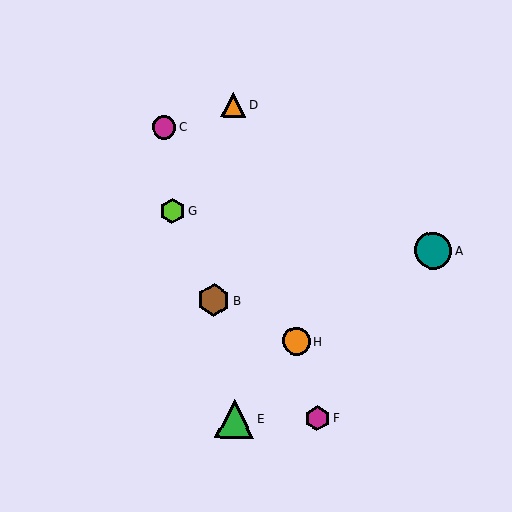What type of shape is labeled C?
Shape C is a magenta circle.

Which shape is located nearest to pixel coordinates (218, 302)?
The brown hexagon (labeled B) at (214, 300) is nearest to that location.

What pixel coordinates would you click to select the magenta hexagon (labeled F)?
Click at (317, 418) to select the magenta hexagon F.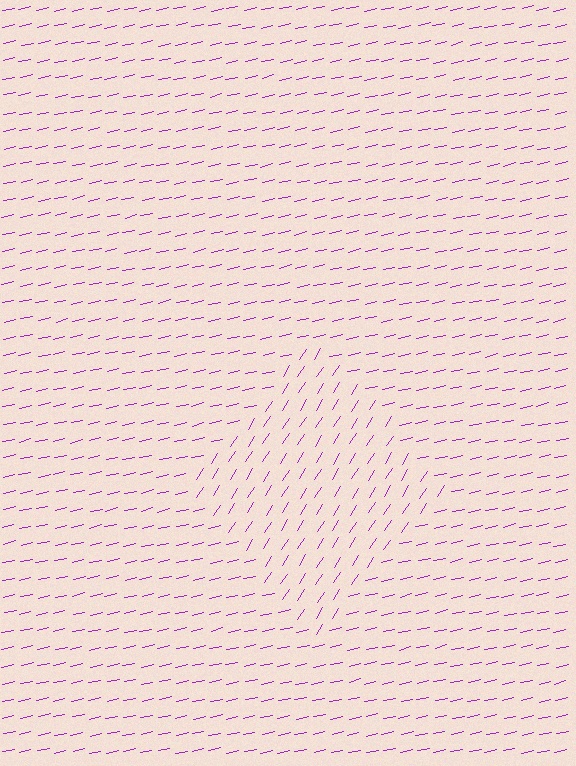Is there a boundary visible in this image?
Yes, there is a texture boundary formed by a change in line orientation.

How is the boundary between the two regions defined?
The boundary is defined purely by a change in line orientation (approximately 45 degrees difference). All lines are the same color and thickness.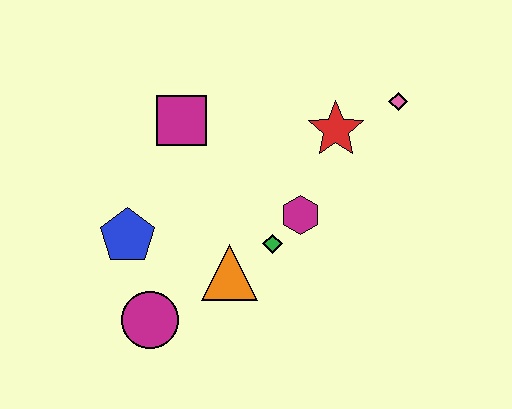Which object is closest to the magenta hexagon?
The green diamond is closest to the magenta hexagon.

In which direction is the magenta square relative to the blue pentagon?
The magenta square is above the blue pentagon.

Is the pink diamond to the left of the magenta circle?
No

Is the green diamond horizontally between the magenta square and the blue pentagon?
No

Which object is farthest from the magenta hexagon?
The magenta circle is farthest from the magenta hexagon.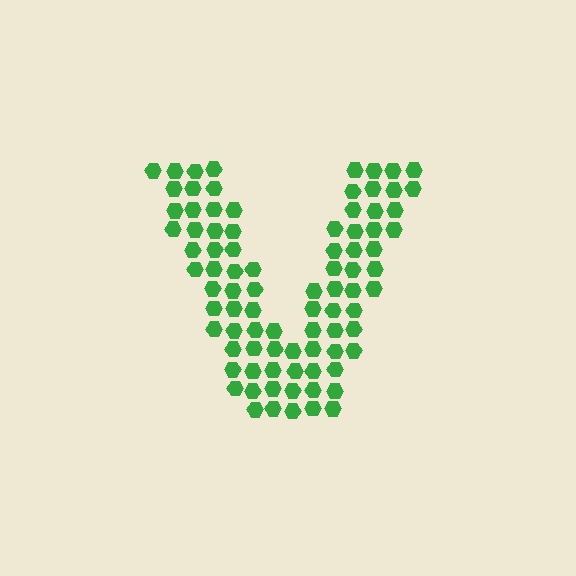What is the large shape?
The large shape is the letter V.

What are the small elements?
The small elements are hexagons.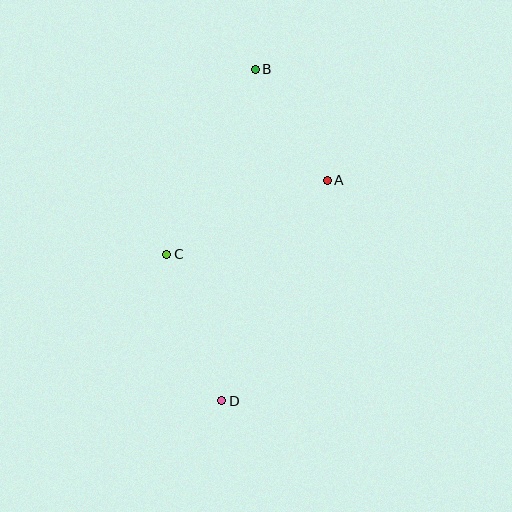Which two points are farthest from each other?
Points B and D are farthest from each other.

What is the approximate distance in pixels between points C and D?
The distance between C and D is approximately 157 pixels.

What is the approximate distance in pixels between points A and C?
The distance between A and C is approximately 177 pixels.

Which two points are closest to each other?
Points A and B are closest to each other.